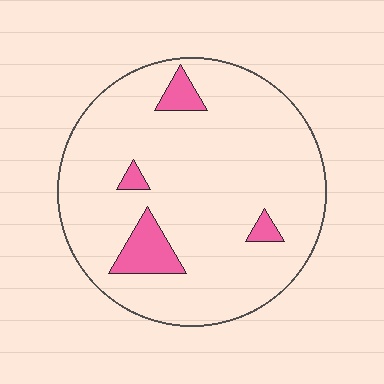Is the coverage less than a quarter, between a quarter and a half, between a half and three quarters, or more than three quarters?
Less than a quarter.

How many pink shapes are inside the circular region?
4.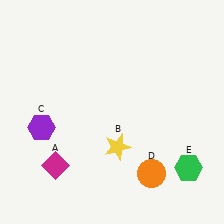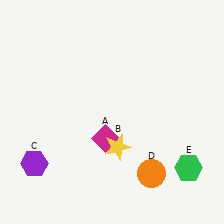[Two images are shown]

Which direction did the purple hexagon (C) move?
The purple hexagon (C) moved down.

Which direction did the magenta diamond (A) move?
The magenta diamond (A) moved right.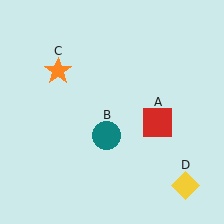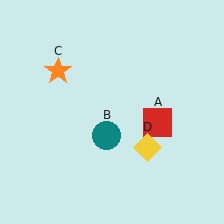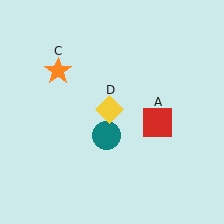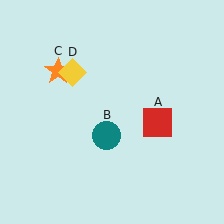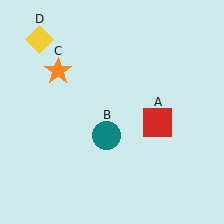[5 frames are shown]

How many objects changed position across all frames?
1 object changed position: yellow diamond (object D).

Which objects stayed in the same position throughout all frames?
Red square (object A) and teal circle (object B) and orange star (object C) remained stationary.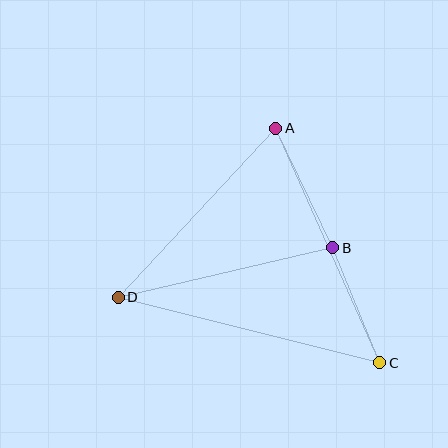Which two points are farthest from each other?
Points C and D are farthest from each other.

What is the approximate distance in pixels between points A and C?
The distance between A and C is approximately 257 pixels.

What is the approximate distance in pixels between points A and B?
The distance between A and B is approximately 132 pixels.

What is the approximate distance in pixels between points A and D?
The distance between A and D is approximately 231 pixels.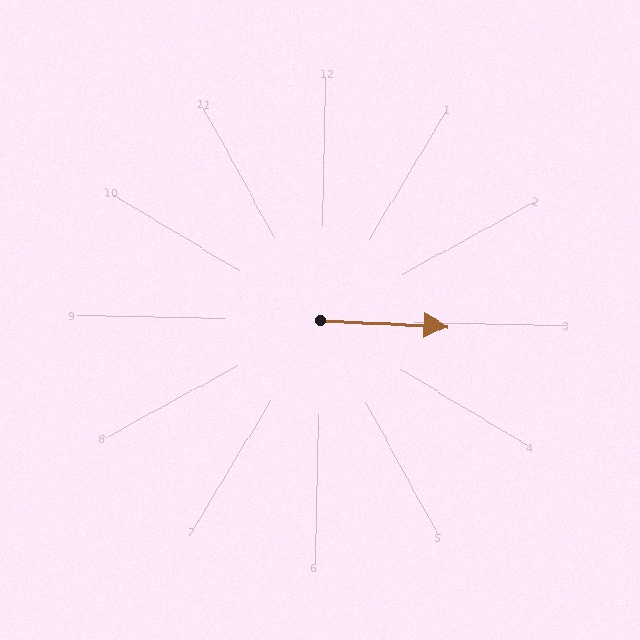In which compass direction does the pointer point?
East.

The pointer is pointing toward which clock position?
Roughly 3 o'clock.